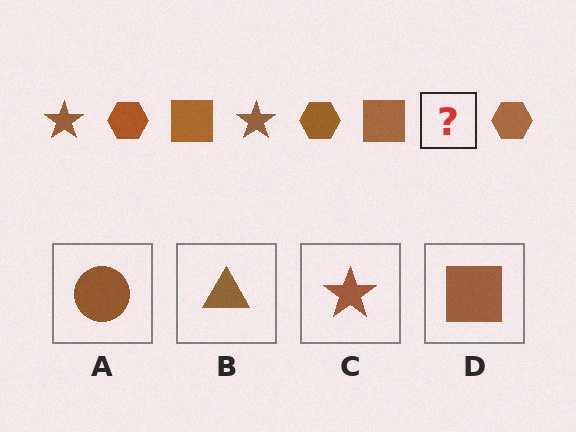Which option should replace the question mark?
Option C.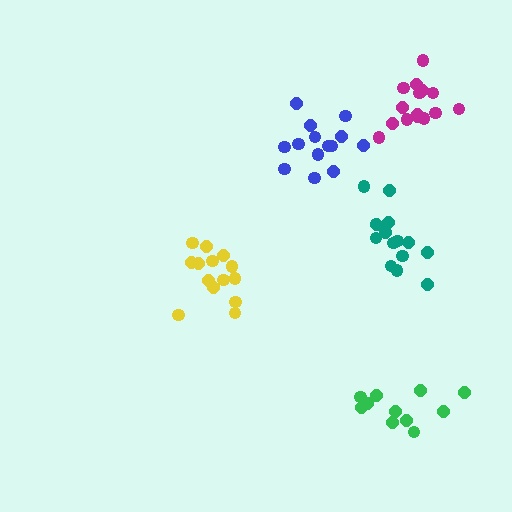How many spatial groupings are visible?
There are 5 spatial groupings.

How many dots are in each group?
Group 1: 11 dots, Group 2: 14 dots, Group 3: 15 dots, Group 4: 14 dots, Group 5: 15 dots (69 total).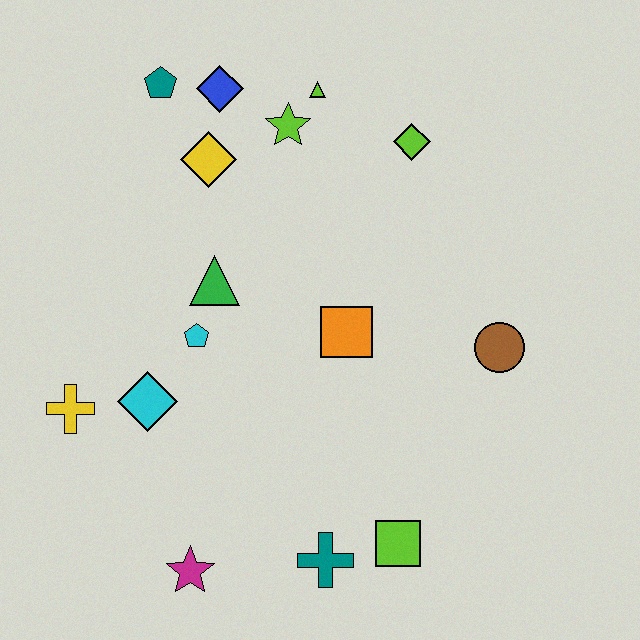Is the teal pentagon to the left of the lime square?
Yes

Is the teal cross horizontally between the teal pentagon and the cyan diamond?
No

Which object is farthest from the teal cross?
The teal pentagon is farthest from the teal cross.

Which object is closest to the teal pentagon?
The blue diamond is closest to the teal pentagon.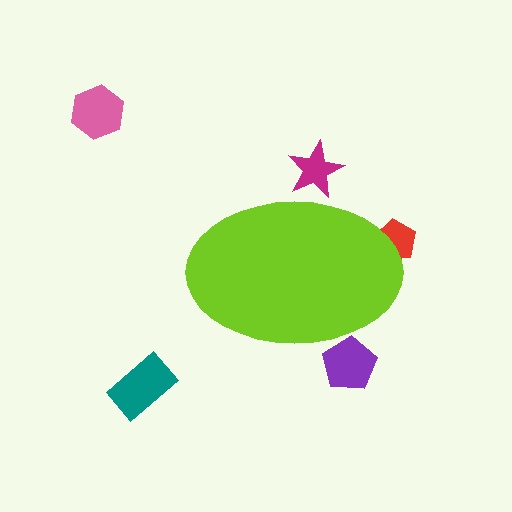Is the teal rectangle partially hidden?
No, the teal rectangle is fully visible.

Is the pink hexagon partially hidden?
No, the pink hexagon is fully visible.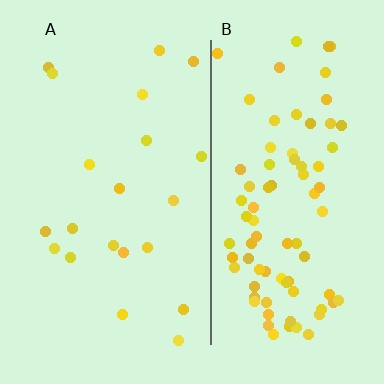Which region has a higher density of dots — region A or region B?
B (the right).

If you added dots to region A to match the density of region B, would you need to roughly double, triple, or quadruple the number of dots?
Approximately quadruple.